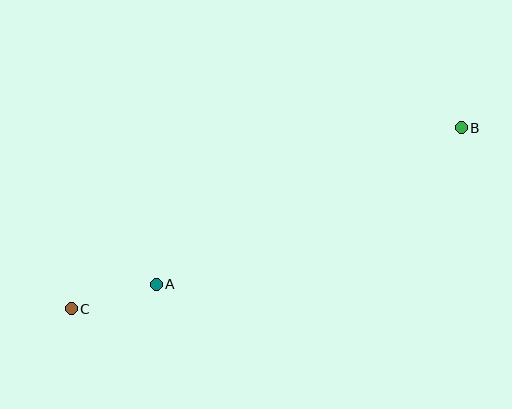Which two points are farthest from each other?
Points B and C are farthest from each other.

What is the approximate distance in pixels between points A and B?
The distance between A and B is approximately 343 pixels.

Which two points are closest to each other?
Points A and C are closest to each other.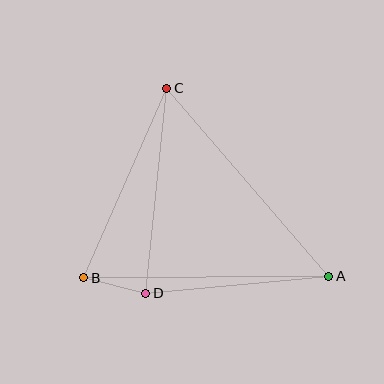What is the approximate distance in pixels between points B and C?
The distance between B and C is approximately 207 pixels.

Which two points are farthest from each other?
Points A and C are farthest from each other.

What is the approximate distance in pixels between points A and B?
The distance between A and B is approximately 245 pixels.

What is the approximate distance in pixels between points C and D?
The distance between C and D is approximately 206 pixels.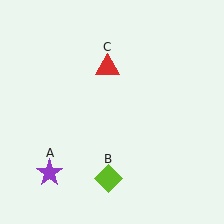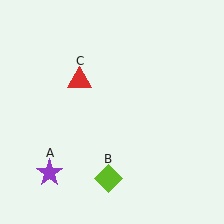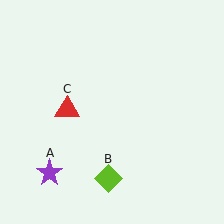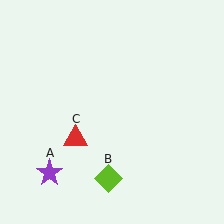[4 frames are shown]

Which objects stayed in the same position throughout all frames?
Purple star (object A) and lime diamond (object B) remained stationary.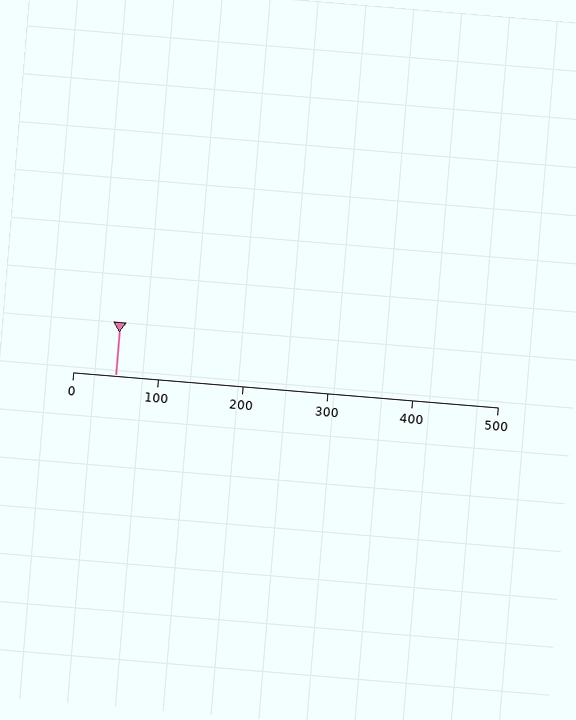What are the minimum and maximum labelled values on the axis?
The axis runs from 0 to 500.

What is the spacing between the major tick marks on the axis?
The major ticks are spaced 100 apart.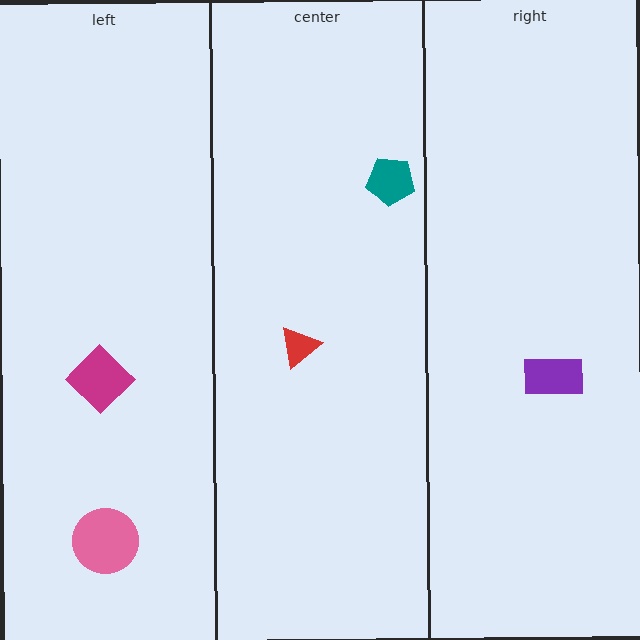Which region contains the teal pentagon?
The center region.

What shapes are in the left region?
The magenta diamond, the pink circle.